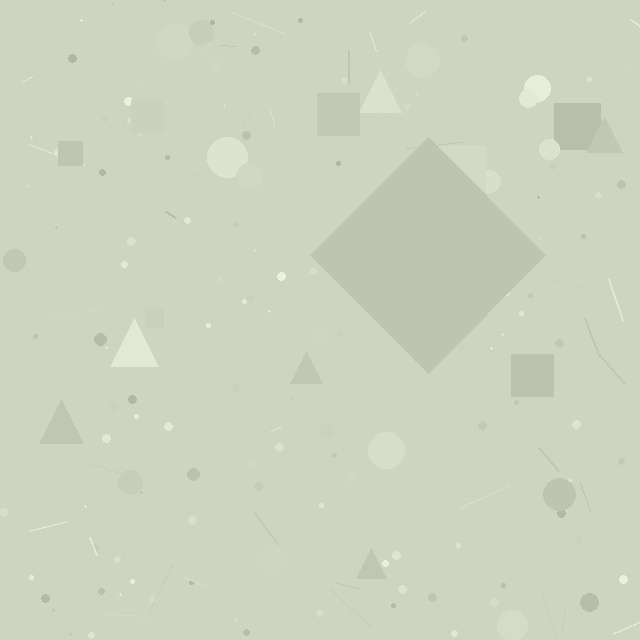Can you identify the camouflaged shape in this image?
The camouflaged shape is a diamond.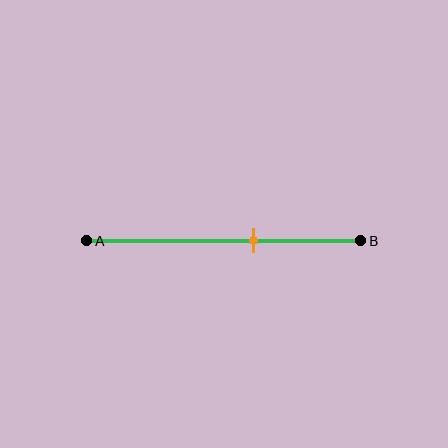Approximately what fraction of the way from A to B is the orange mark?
The orange mark is approximately 60% of the way from A to B.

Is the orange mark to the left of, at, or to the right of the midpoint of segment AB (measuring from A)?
The orange mark is to the right of the midpoint of segment AB.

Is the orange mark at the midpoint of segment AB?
No, the mark is at about 60% from A, not at the 50% midpoint.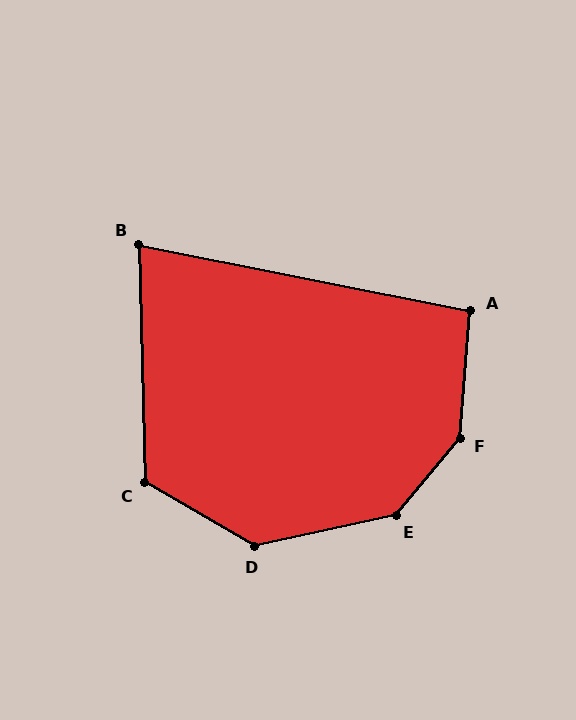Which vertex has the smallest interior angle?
B, at approximately 77 degrees.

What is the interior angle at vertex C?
Approximately 121 degrees (obtuse).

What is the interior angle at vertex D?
Approximately 138 degrees (obtuse).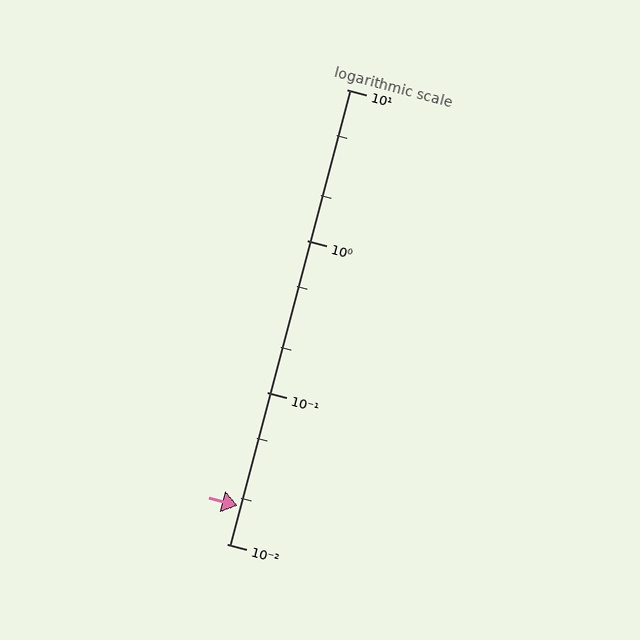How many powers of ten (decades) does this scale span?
The scale spans 3 decades, from 0.01 to 10.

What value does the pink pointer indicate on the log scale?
The pointer indicates approximately 0.018.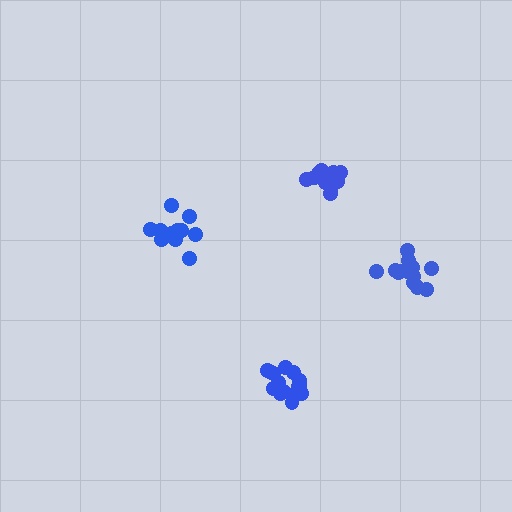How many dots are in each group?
Group 1: 17 dots, Group 2: 16 dots, Group 3: 13 dots, Group 4: 14 dots (60 total).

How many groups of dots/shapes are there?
There are 4 groups.